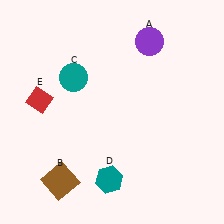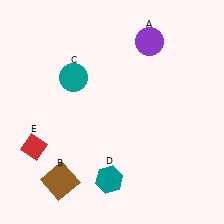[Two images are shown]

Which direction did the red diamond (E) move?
The red diamond (E) moved down.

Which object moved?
The red diamond (E) moved down.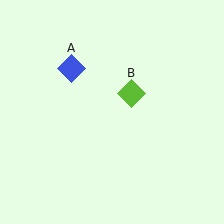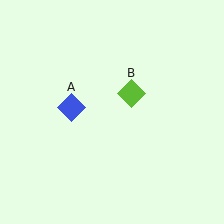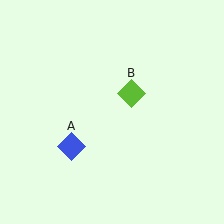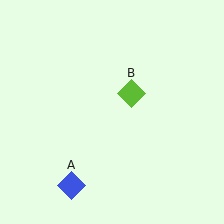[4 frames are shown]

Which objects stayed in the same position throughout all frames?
Lime diamond (object B) remained stationary.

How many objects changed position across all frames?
1 object changed position: blue diamond (object A).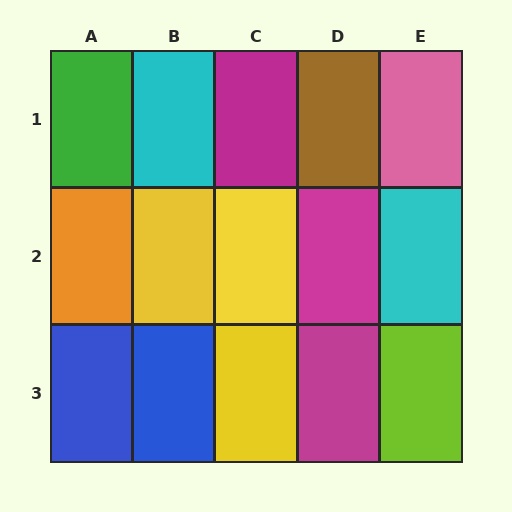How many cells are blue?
2 cells are blue.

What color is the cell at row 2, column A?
Orange.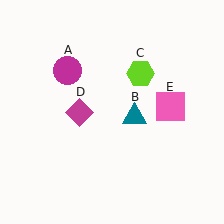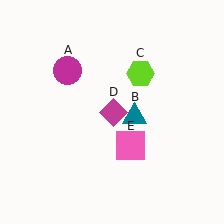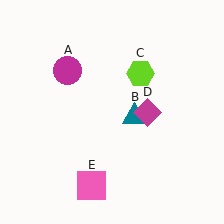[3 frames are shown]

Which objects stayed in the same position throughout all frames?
Magenta circle (object A) and teal triangle (object B) and lime hexagon (object C) remained stationary.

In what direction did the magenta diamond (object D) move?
The magenta diamond (object D) moved right.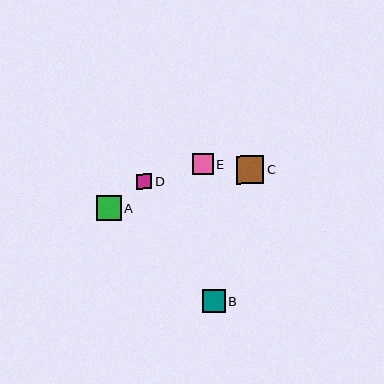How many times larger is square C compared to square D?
Square C is approximately 1.8 times the size of square D.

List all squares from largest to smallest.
From largest to smallest: C, A, B, E, D.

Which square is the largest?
Square C is the largest with a size of approximately 28 pixels.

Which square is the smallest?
Square D is the smallest with a size of approximately 16 pixels.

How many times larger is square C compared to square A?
Square C is approximately 1.1 times the size of square A.